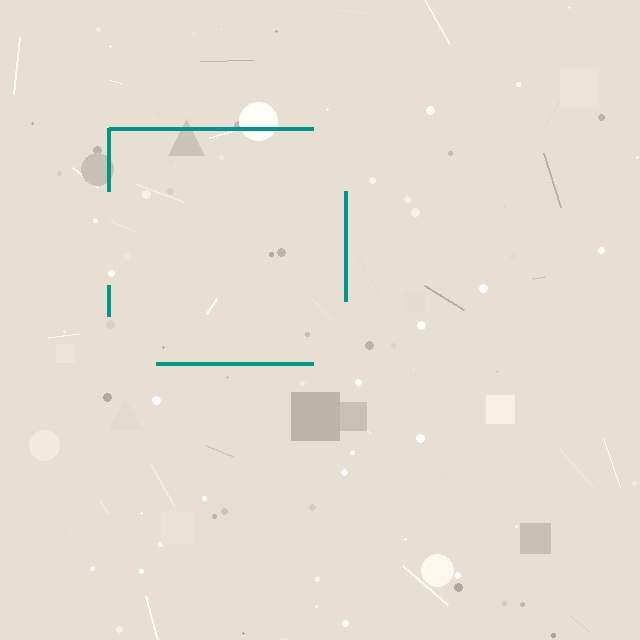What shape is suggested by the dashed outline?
The dashed outline suggests a square.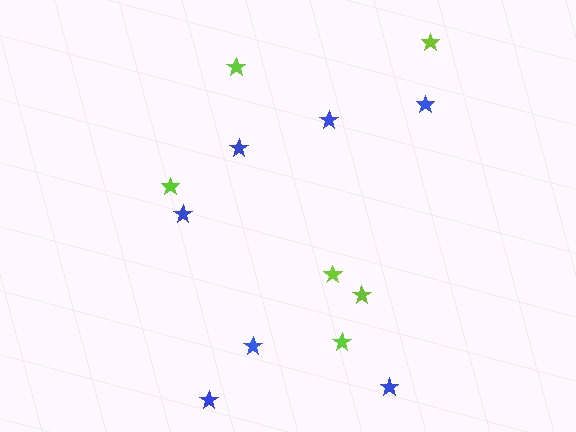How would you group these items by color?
There are 2 groups: one group of lime stars (6) and one group of blue stars (7).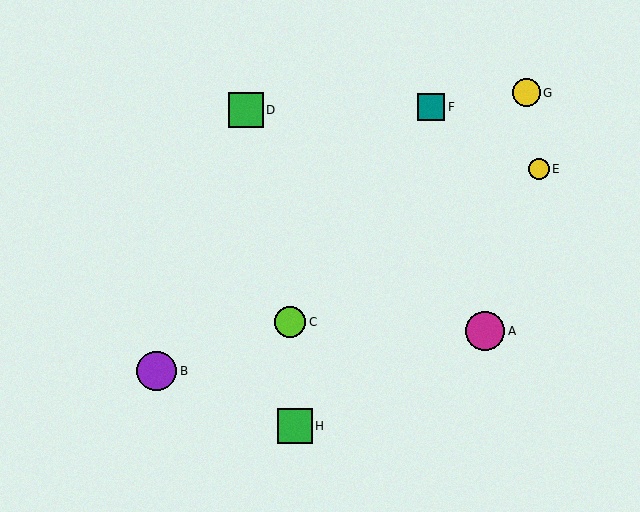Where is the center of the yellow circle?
The center of the yellow circle is at (526, 93).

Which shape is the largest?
The purple circle (labeled B) is the largest.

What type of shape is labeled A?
Shape A is a magenta circle.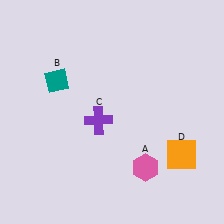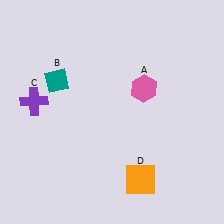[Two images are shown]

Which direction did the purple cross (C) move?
The purple cross (C) moved left.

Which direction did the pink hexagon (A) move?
The pink hexagon (A) moved up.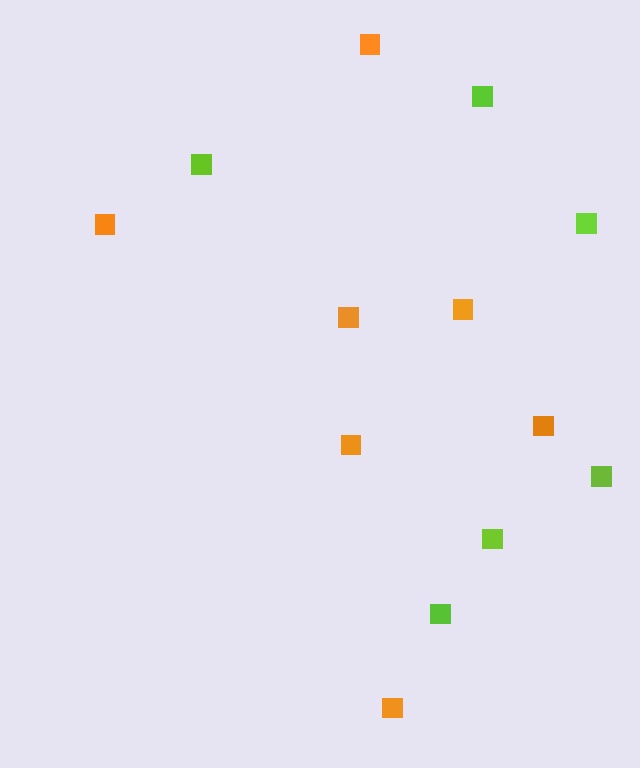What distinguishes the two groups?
There are 2 groups: one group of orange squares (7) and one group of lime squares (6).